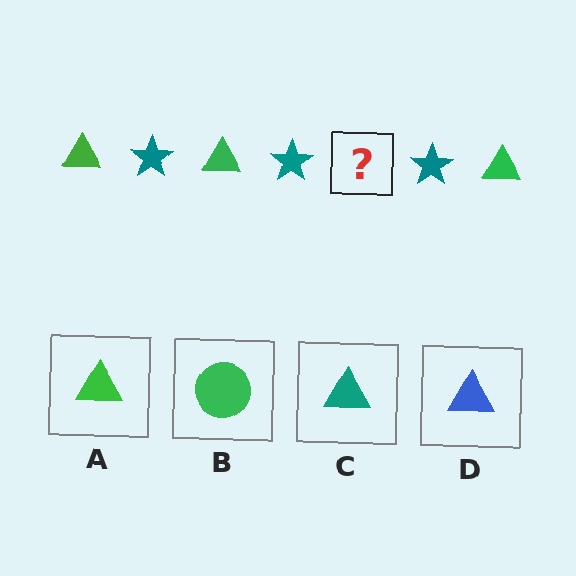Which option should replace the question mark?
Option A.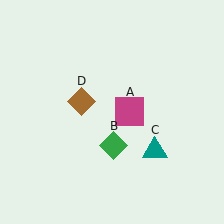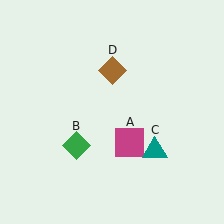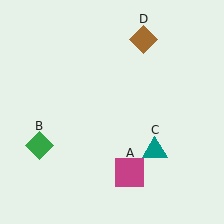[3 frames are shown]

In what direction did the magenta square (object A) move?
The magenta square (object A) moved down.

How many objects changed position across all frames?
3 objects changed position: magenta square (object A), green diamond (object B), brown diamond (object D).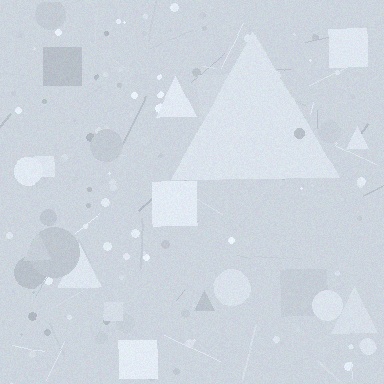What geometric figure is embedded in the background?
A triangle is embedded in the background.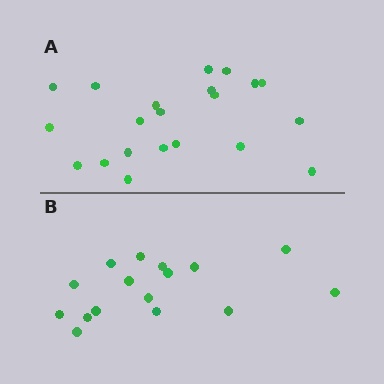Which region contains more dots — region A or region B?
Region A (the top region) has more dots.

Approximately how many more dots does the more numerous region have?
Region A has about 5 more dots than region B.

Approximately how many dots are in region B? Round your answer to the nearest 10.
About 20 dots. (The exact count is 16, which rounds to 20.)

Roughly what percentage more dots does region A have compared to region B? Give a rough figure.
About 30% more.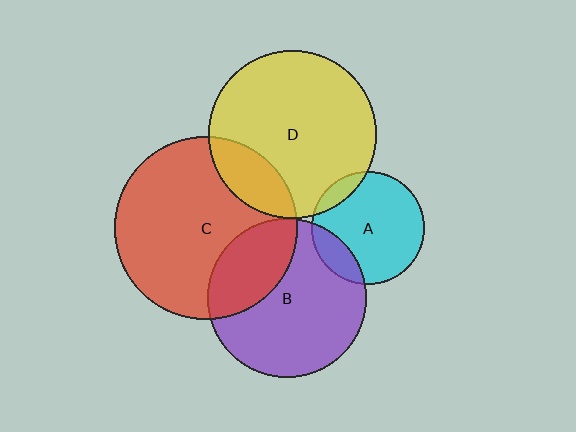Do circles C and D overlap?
Yes.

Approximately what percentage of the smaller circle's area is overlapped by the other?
Approximately 20%.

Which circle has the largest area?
Circle C (red).